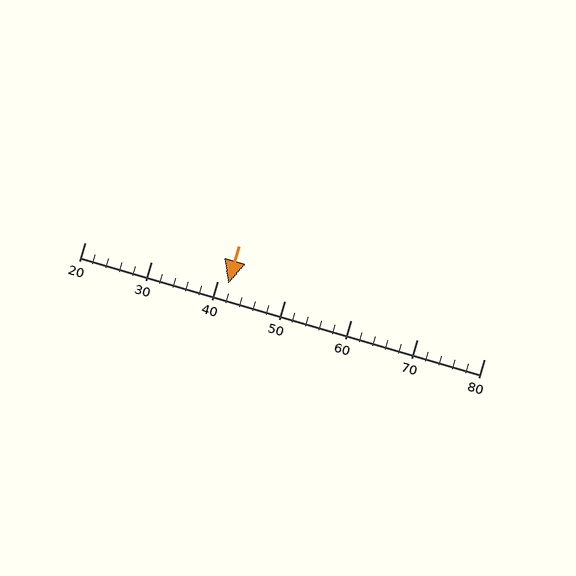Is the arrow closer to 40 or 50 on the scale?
The arrow is closer to 40.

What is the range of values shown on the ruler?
The ruler shows values from 20 to 80.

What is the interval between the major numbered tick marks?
The major tick marks are spaced 10 units apart.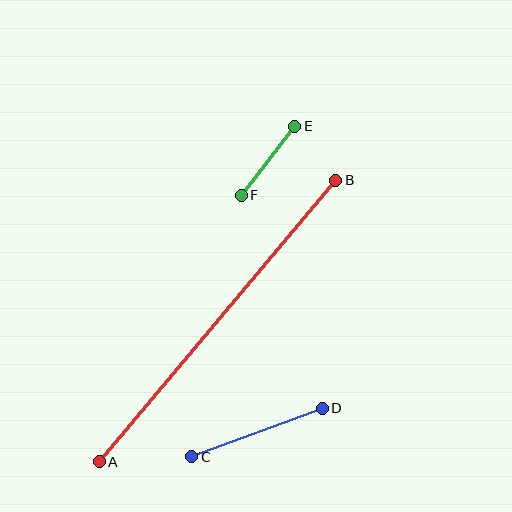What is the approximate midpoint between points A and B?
The midpoint is at approximately (218, 321) pixels.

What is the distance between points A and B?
The distance is approximately 368 pixels.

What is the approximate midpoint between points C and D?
The midpoint is at approximately (257, 432) pixels.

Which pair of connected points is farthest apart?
Points A and B are farthest apart.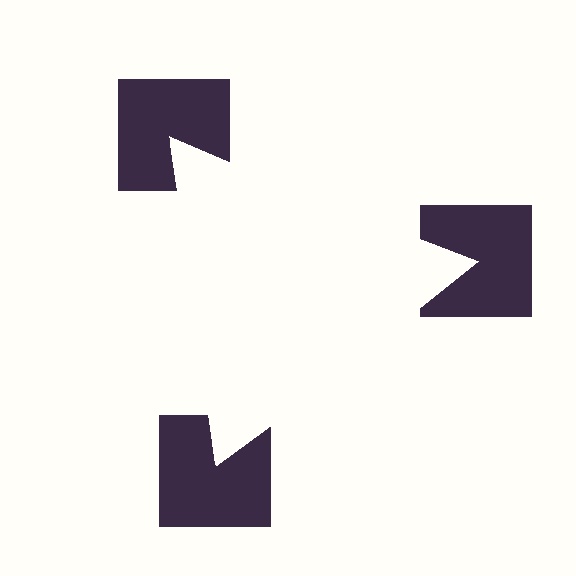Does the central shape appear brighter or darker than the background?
It typically appears slightly brighter than the background, even though no actual brightness change is drawn.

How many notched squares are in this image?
There are 3 — one at each vertex of the illusory triangle.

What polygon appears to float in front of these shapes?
An illusory triangle — its edges are inferred from the aligned wedge cuts in the notched squares, not physically drawn.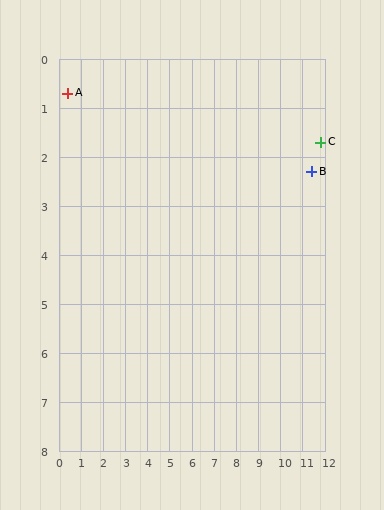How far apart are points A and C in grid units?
Points A and C are about 11.4 grid units apart.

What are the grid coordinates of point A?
Point A is at approximately (0.4, 0.7).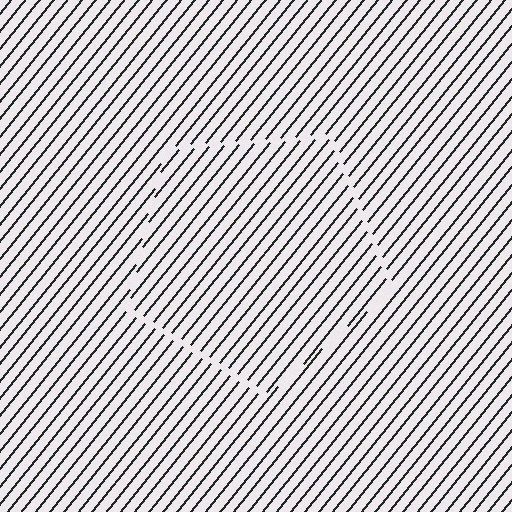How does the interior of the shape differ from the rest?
The interior of the shape contains the same grating, shifted by half a period — the contour is defined by the phase discontinuity where line-ends from the inner and outer gratings abut.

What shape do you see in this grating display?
An illusory pentagon. The interior of the shape contains the same grating, shifted by half a period — the contour is defined by the phase discontinuity where line-ends from the inner and outer gratings abut.